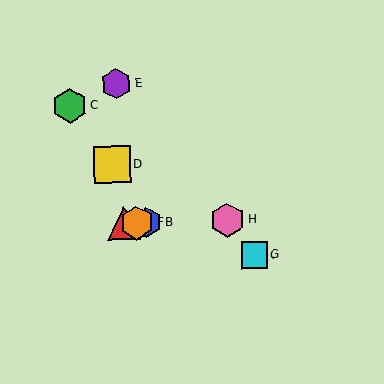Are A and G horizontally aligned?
No, A is at y≈223 and G is at y≈255.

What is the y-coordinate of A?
Object A is at y≈223.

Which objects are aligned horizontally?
Objects A, B, F, H are aligned horizontally.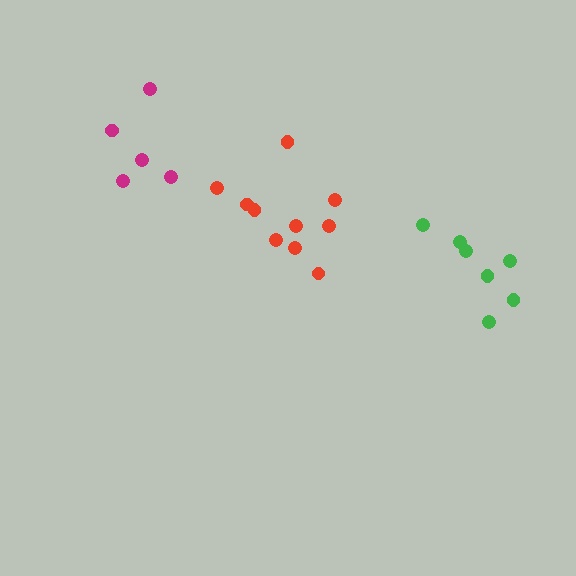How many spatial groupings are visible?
There are 3 spatial groupings.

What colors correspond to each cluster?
The clusters are colored: magenta, green, red.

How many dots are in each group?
Group 1: 5 dots, Group 2: 7 dots, Group 3: 10 dots (22 total).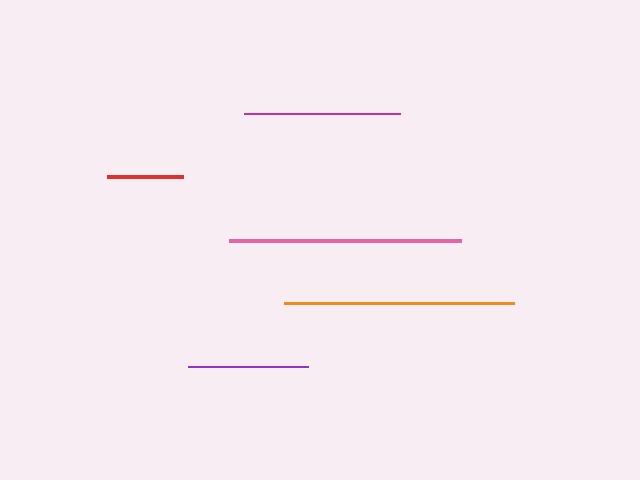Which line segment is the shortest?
The red line is the shortest at approximately 75 pixels.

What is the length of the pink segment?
The pink segment is approximately 233 pixels long.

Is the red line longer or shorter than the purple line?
The purple line is longer than the red line.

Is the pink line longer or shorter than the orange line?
The pink line is longer than the orange line.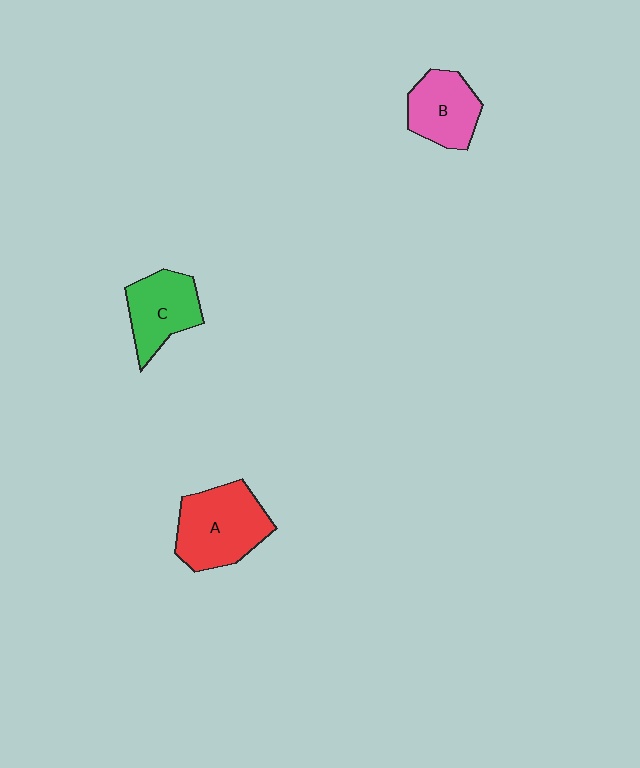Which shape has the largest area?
Shape A (red).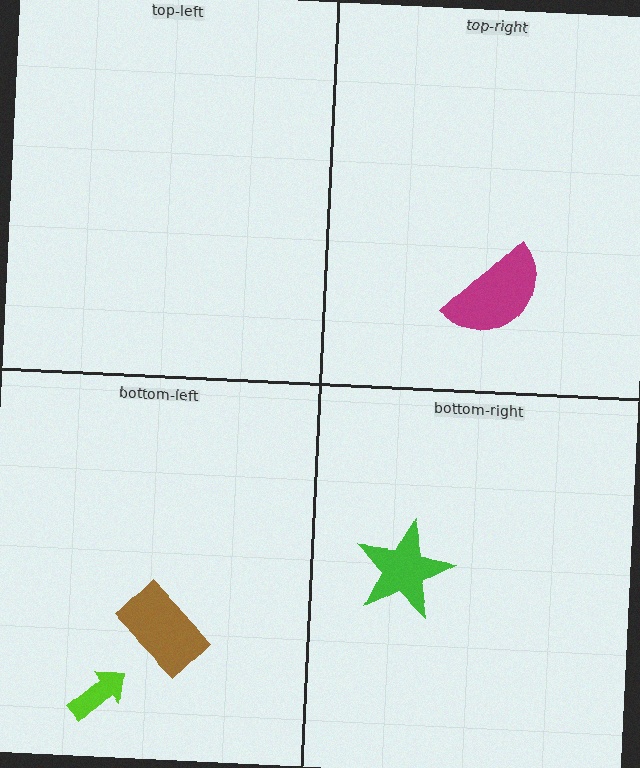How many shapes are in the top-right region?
1.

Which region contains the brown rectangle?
The bottom-left region.